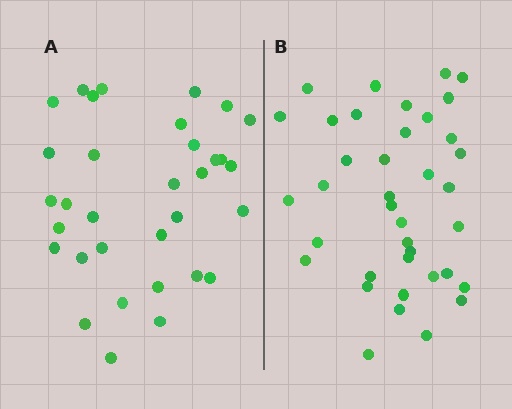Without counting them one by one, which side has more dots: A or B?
Region B (the right region) has more dots.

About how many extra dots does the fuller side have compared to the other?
Region B has about 5 more dots than region A.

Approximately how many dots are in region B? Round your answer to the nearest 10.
About 40 dots. (The exact count is 38, which rounds to 40.)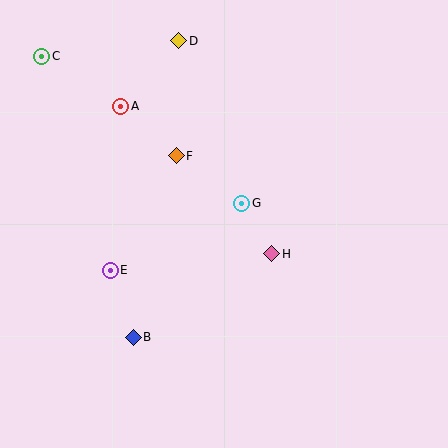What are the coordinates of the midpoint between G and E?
The midpoint between G and E is at (176, 237).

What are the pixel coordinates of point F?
Point F is at (176, 156).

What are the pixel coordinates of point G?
Point G is at (242, 203).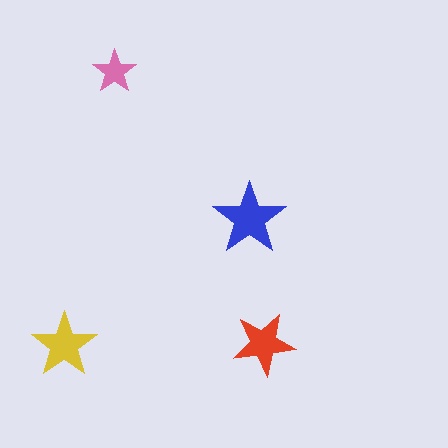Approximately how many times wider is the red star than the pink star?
About 1.5 times wider.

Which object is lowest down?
The yellow star is bottommost.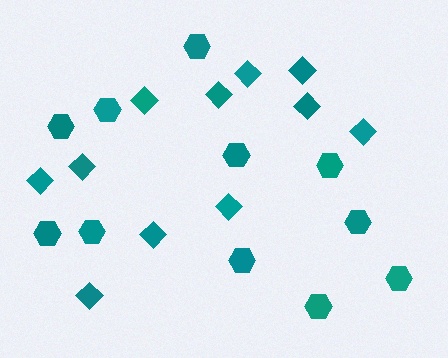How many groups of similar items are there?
There are 2 groups: one group of diamonds (11) and one group of hexagons (11).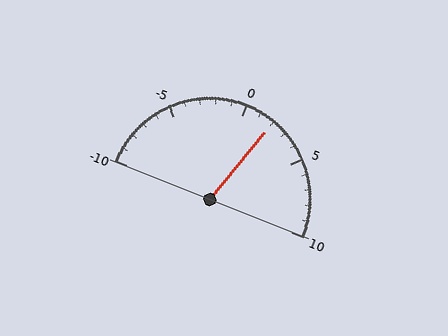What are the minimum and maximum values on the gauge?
The gauge ranges from -10 to 10.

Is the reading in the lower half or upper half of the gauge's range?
The reading is in the upper half of the range (-10 to 10).